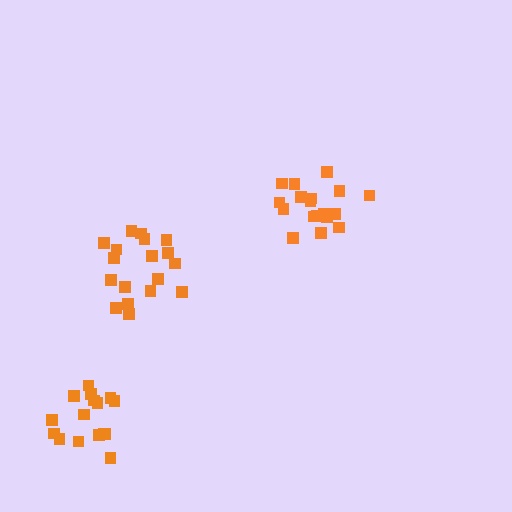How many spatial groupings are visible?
There are 3 spatial groupings.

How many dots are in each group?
Group 1: 19 dots, Group 2: 18 dots, Group 3: 16 dots (53 total).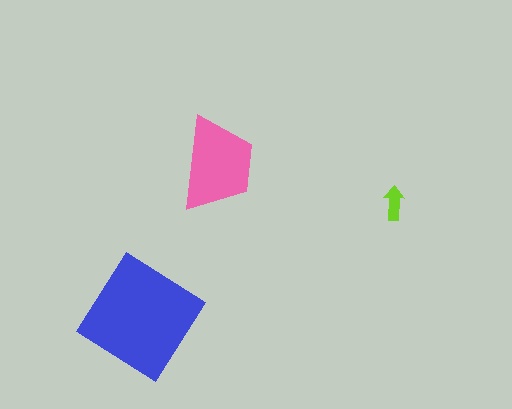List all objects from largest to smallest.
The blue diamond, the pink trapezoid, the lime arrow.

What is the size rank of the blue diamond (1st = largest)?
1st.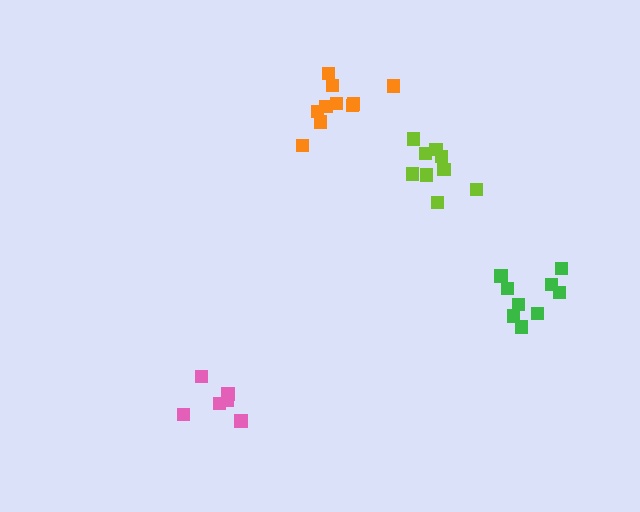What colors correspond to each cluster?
The clusters are colored: pink, lime, green, orange.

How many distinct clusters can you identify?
There are 4 distinct clusters.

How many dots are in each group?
Group 1: 6 dots, Group 2: 9 dots, Group 3: 9 dots, Group 4: 10 dots (34 total).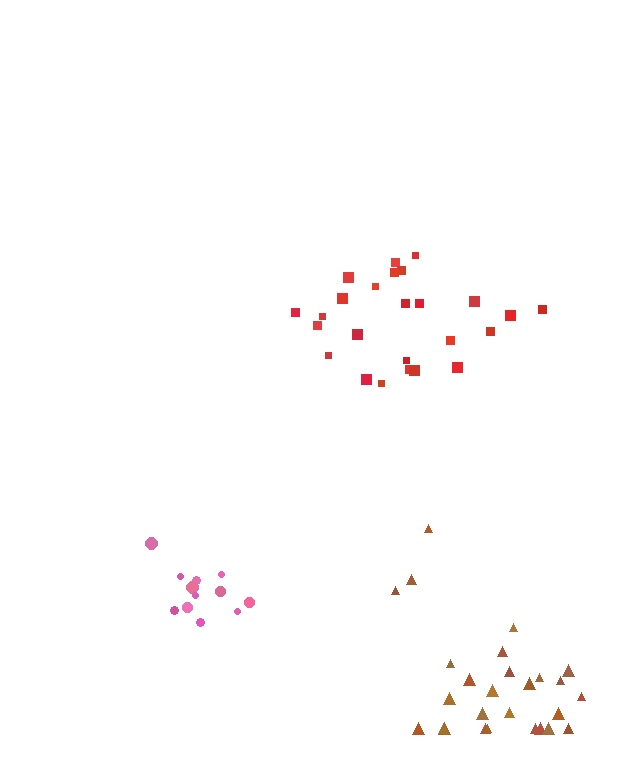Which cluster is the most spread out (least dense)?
Red.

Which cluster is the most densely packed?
Pink.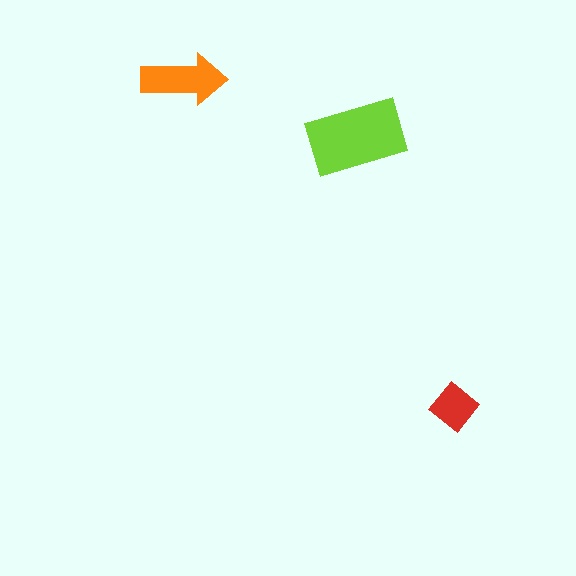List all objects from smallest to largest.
The red diamond, the orange arrow, the lime rectangle.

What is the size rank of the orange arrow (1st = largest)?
2nd.